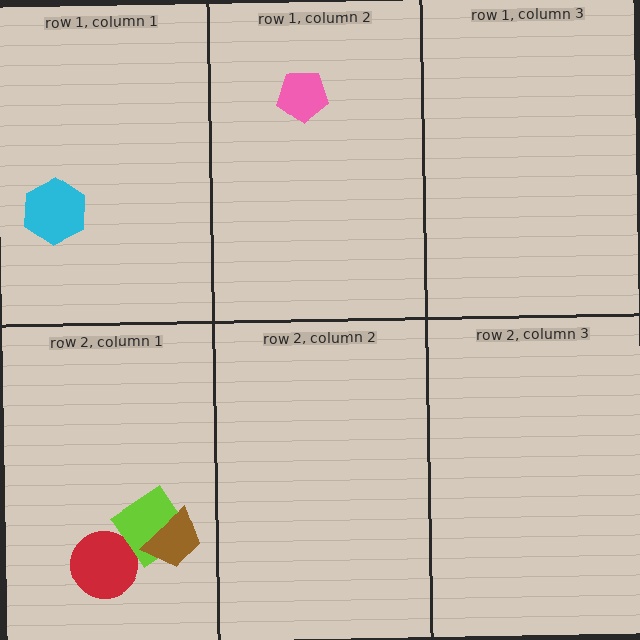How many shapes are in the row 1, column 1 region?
1.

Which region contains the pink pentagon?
The row 1, column 2 region.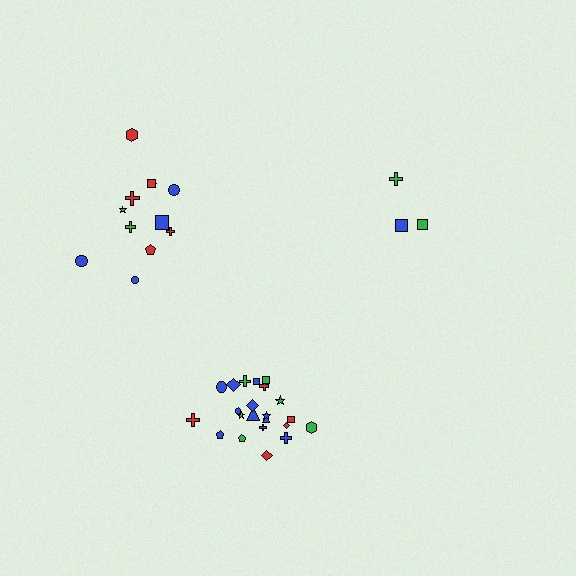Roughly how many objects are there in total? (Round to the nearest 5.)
Roughly 35 objects in total.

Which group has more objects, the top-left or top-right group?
The top-left group.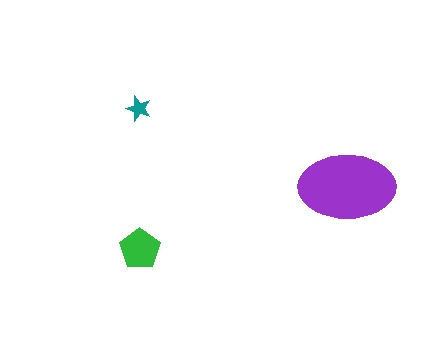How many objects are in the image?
There are 3 objects in the image.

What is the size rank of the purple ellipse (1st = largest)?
1st.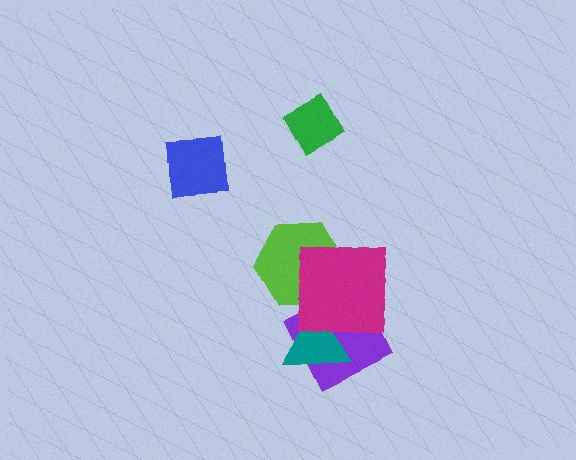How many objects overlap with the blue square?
0 objects overlap with the blue square.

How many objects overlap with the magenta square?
3 objects overlap with the magenta square.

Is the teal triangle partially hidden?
Yes, it is partially covered by another shape.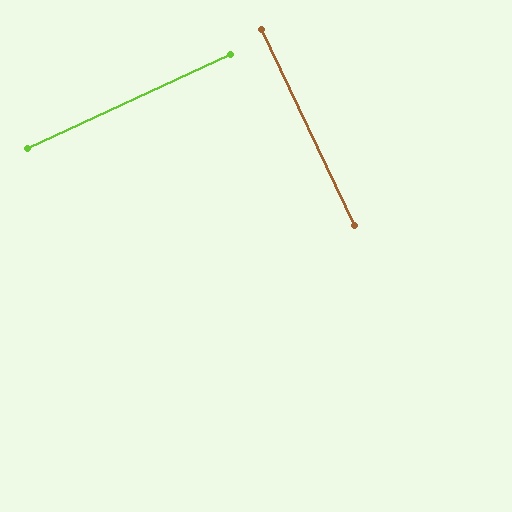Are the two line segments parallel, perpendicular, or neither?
Perpendicular — they meet at approximately 90°.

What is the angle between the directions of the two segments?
Approximately 90 degrees.